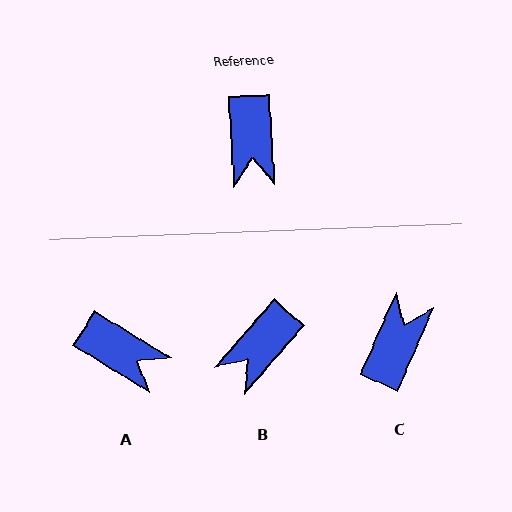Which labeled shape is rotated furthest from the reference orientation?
C, about 153 degrees away.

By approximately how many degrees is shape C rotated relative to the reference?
Approximately 153 degrees counter-clockwise.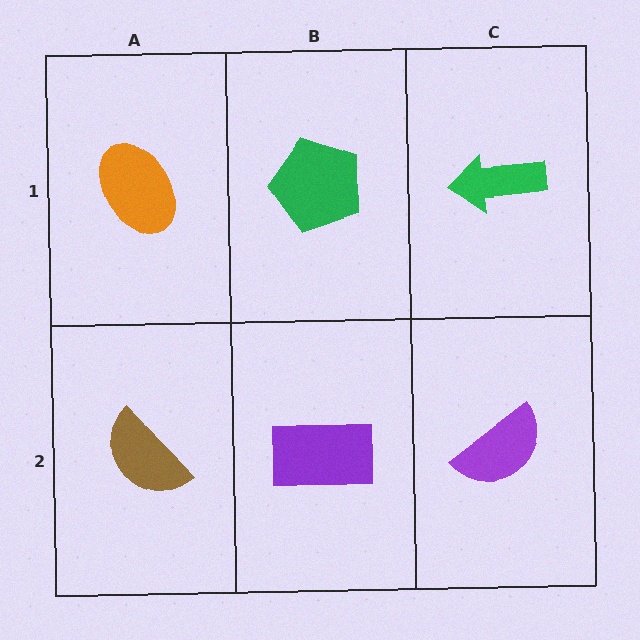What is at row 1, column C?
A green arrow.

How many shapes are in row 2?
3 shapes.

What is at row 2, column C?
A purple semicircle.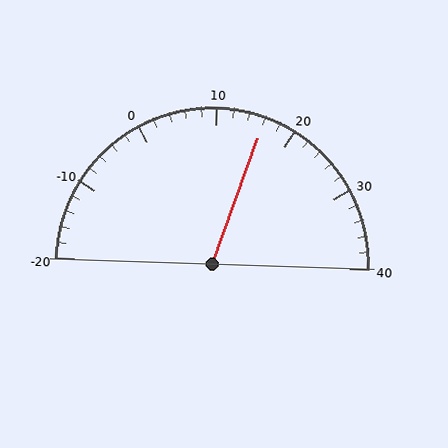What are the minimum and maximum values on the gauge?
The gauge ranges from -20 to 40.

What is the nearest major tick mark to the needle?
The nearest major tick mark is 20.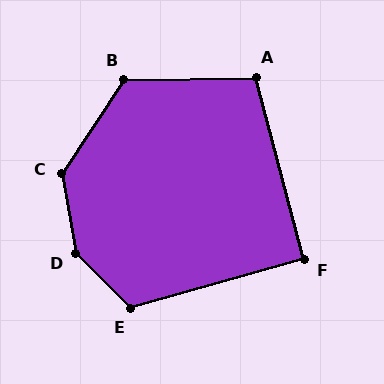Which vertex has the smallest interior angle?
F, at approximately 91 degrees.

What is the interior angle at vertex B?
Approximately 124 degrees (obtuse).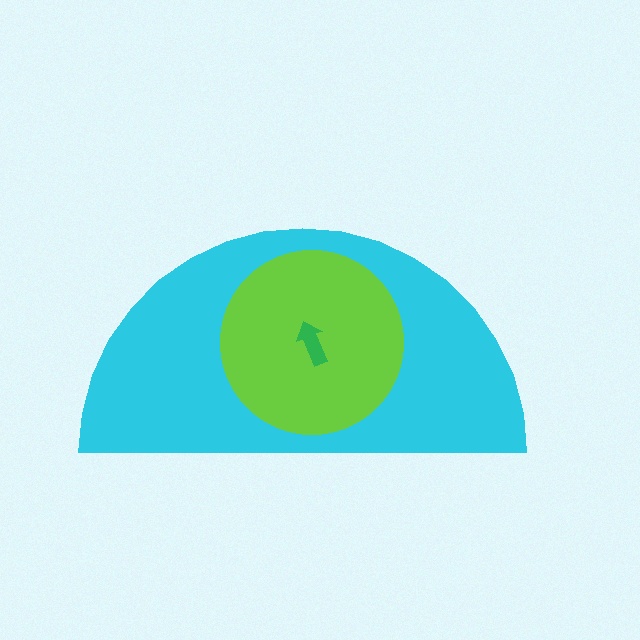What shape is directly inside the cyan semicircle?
The lime circle.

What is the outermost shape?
The cyan semicircle.